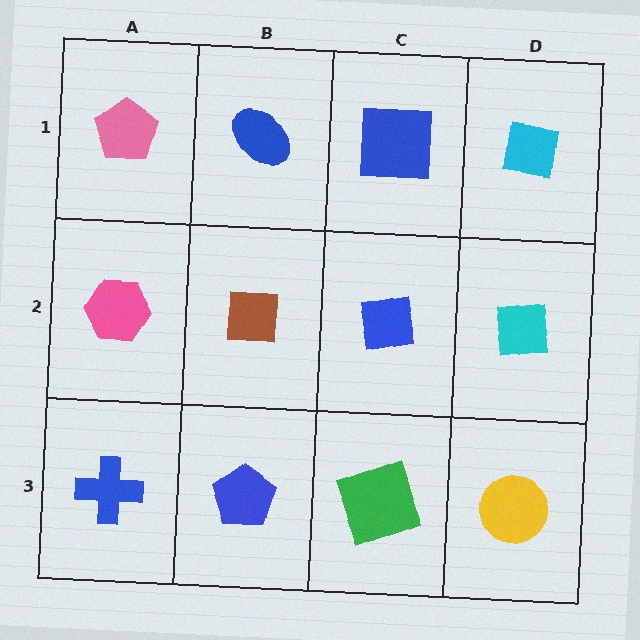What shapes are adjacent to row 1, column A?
A pink hexagon (row 2, column A), a blue ellipse (row 1, column B).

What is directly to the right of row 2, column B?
A blue square.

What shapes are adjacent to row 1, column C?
A blue square (row 2, column C), a blue ellipse (row 1, column B), a cyan square (row 1, column D).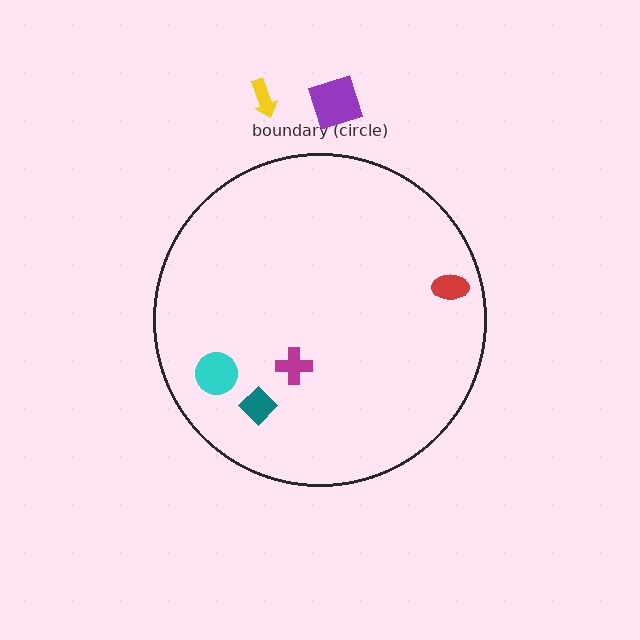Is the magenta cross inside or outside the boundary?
Inside.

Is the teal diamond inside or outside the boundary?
Inside.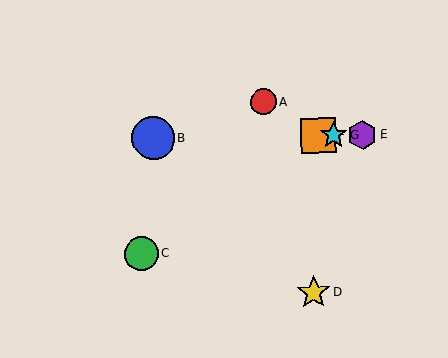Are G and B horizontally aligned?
Yes, both are at y≈135.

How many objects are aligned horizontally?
4 objects (B, E, F, G) are aligned horizontally.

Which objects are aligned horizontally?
Objects B, E, F, G are aligned horizontally.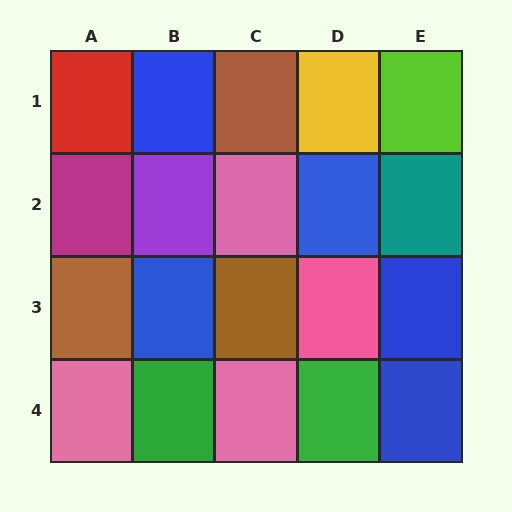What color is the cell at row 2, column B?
Purple.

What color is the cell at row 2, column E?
Teal.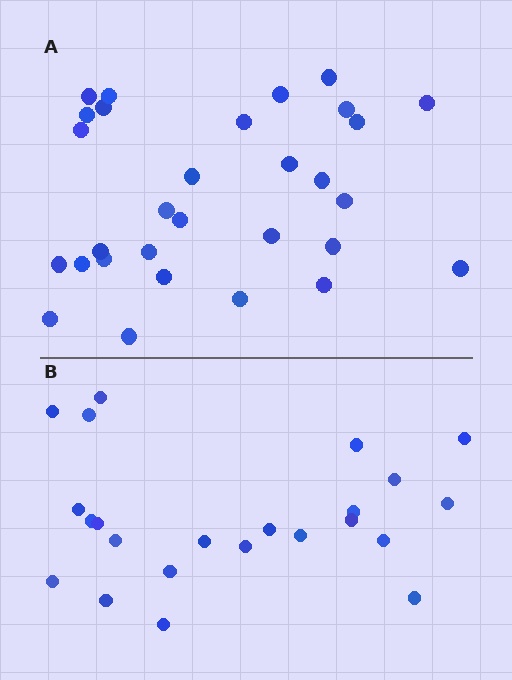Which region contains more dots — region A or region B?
Region A (the top region) has more dots.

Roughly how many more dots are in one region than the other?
Region A has roughly 8 or so more dots than region B.